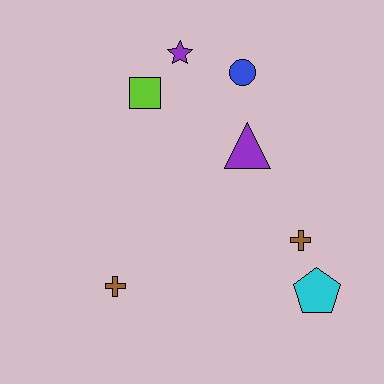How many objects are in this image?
There are 7 objects.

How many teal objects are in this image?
There are no teal objects.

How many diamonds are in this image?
There are no diamonds.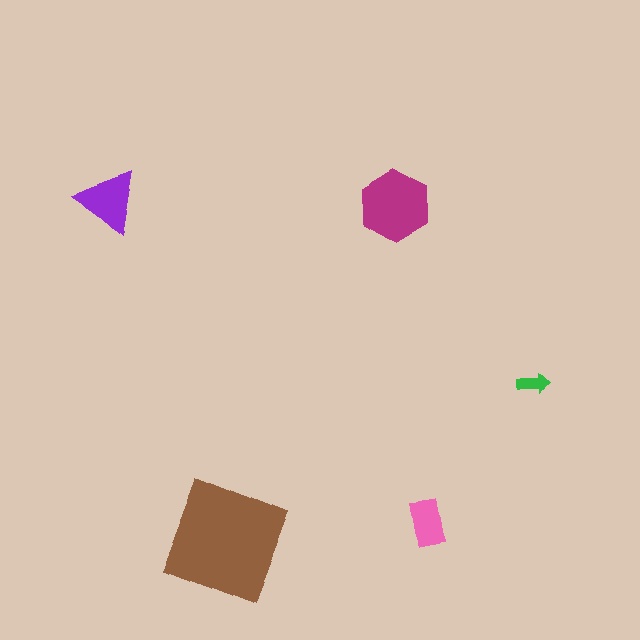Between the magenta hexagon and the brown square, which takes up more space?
The brown square.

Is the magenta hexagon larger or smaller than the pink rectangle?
Larger.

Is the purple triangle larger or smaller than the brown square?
Smaller.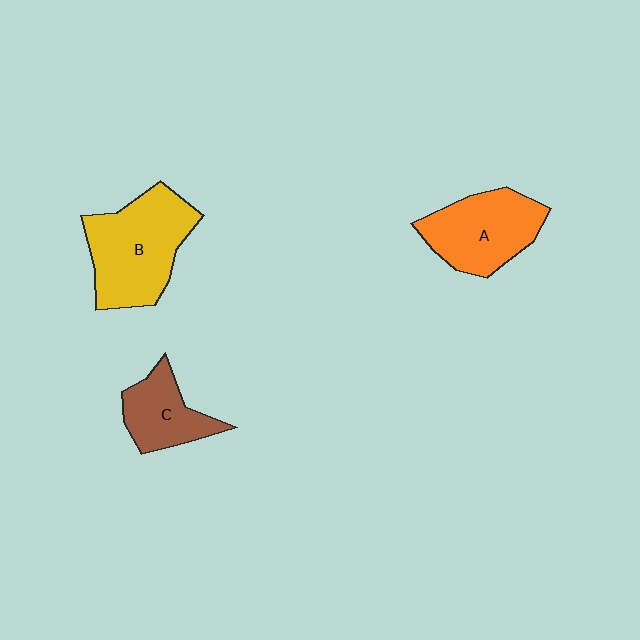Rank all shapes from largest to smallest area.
From largest to smallest: B (yellow), A (orange), C (brown).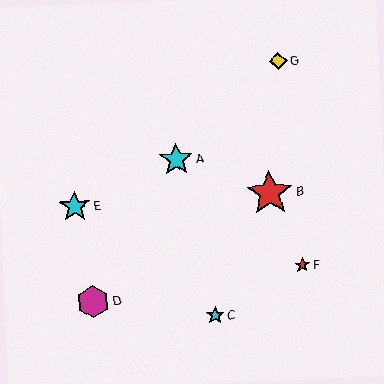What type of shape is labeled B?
Shape B is a red star.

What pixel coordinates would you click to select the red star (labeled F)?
Click at (303, 265) to select the red star F.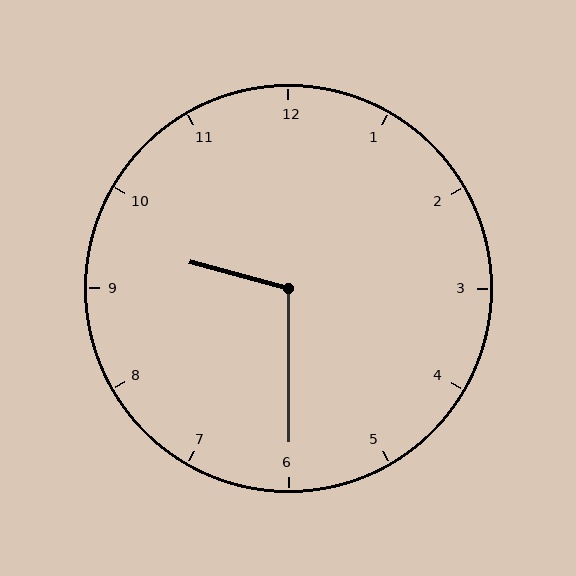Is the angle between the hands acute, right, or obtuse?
It is obtuse.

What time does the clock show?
9:30.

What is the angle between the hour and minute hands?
Approximately 105 degrees.